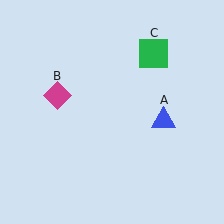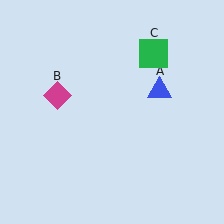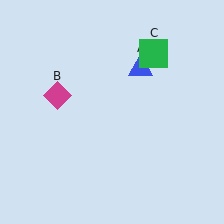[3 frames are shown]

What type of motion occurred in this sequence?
The blue triangle (object A) rotated counterclockwise around the center of the scene.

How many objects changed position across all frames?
1 object changed position: blue triangle (object A).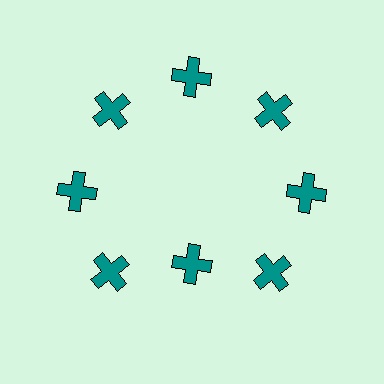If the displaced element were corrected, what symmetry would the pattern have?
It would have 8-fold rotational symmetry — the pattern would map onto itself every 45 degrees.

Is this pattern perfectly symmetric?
No. The 8 teal crosses are arranged in a ring, but one element near the 6 o'clock position is pulled inward toward the center, breaking the 8-fold rotational symmetry.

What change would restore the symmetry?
The symmetry would be restored by moving it outward, back onto the ring so that all 8 crosses sit at equal angles and equal distance from the center.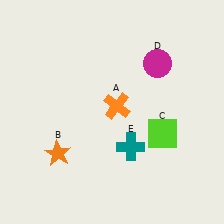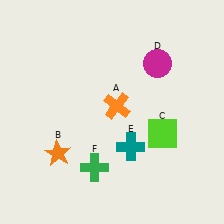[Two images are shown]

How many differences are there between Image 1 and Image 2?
There is 1 difference between the two images.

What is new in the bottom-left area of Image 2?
A green cross (F) was added in the bottom-left area of Image 2.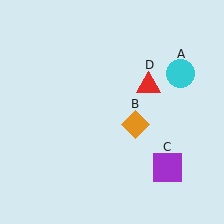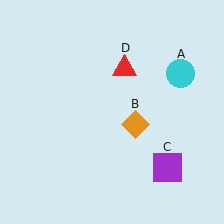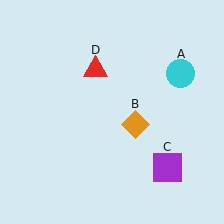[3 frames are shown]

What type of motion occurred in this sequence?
The red triangle (object D) rotated counterclockwise around the center of the scene.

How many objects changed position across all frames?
1 object changed position: red triangle (object D).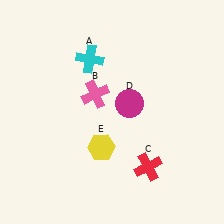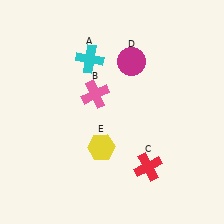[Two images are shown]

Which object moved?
The magenta circle (D) moved up.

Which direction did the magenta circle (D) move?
The magenta circle (D) moved up.